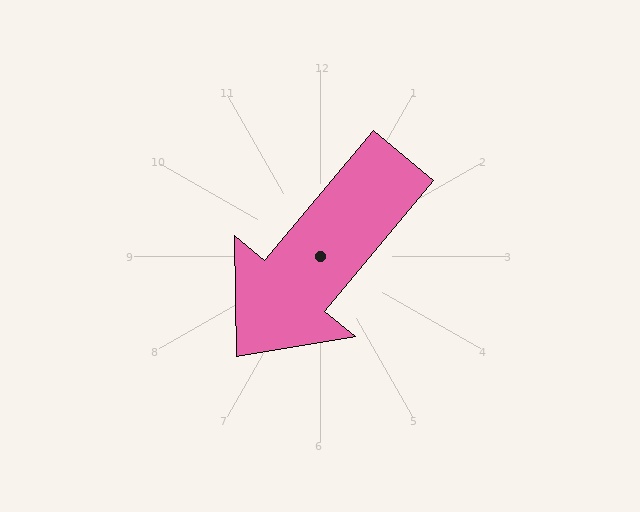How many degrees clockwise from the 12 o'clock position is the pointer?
Approximately 220 degrees.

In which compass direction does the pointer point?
Southwest.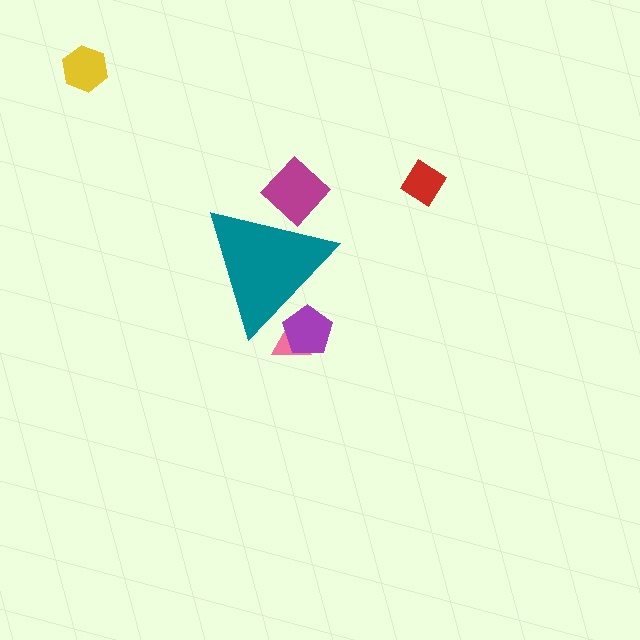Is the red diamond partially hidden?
No, the red diamond is fully visible.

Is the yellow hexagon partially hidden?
No, the yellow hexagon is fully visible.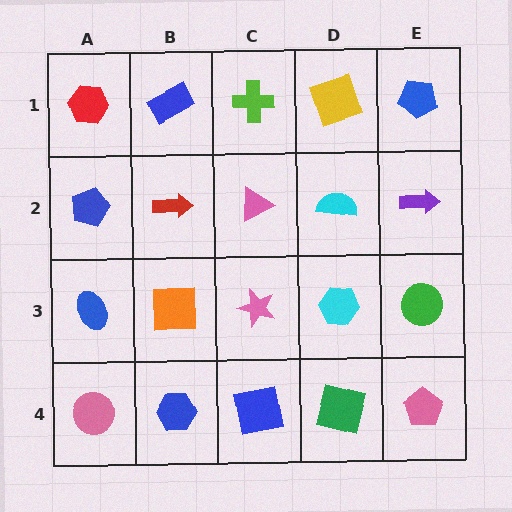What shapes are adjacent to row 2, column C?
A lime cross (row 1, column C), a pink star (row 3, column C), a red arrow (row 2, column B), a cyan semicircle (row 2, column D).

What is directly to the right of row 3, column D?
A green circle.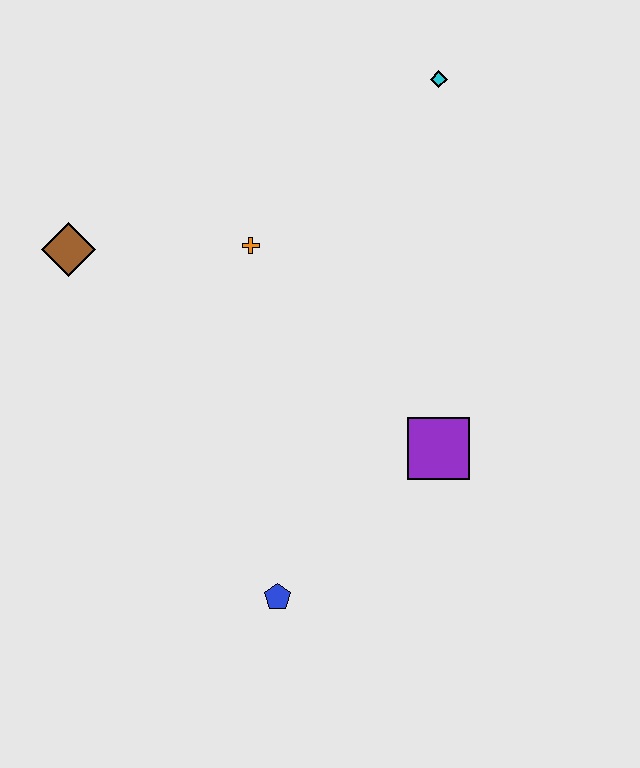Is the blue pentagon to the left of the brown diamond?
No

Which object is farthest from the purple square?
The brown diamond is farthest from the purple square.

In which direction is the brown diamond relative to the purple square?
The brown diamond is to the left of the purple square.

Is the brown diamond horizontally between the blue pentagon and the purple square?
No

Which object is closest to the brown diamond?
The orange cross is closest to the brown diamond.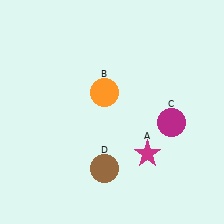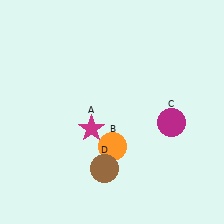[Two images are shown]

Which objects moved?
The objects that moved are: the magenta star (A), the orange circle (B).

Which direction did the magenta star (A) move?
The magenta star (A) moved left.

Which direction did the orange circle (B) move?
The orange circle (B) moved down.